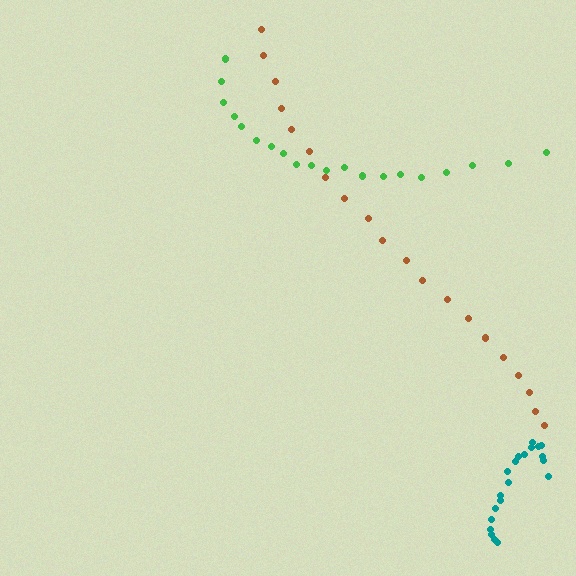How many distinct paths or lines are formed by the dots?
There are 3 distinct paths.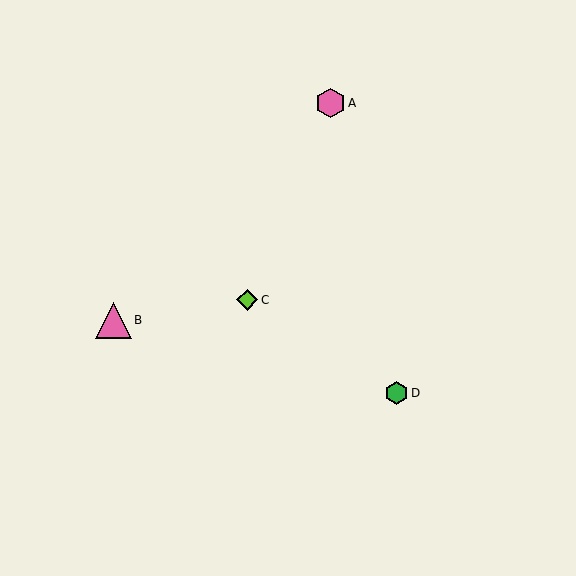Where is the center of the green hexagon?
The center of the green hexagon is at (397, 393).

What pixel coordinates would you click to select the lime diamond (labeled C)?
Click at (247, 300) to select the lime diamond C.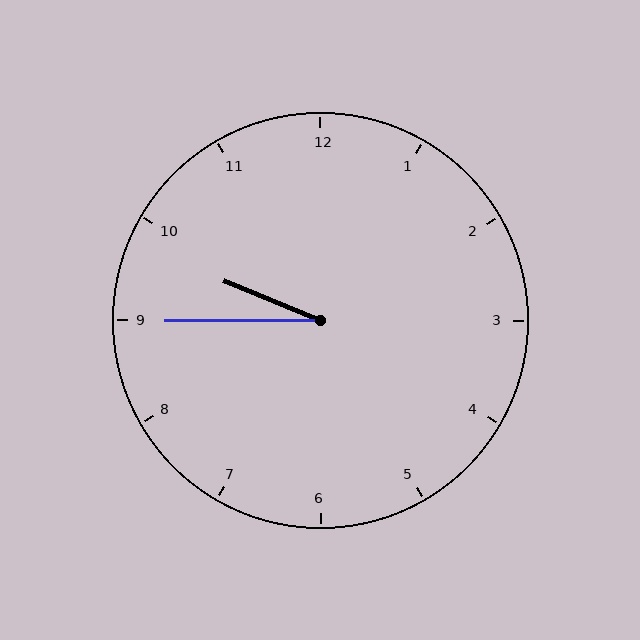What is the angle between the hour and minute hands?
Approximately 22 degrees.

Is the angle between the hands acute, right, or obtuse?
It is acute.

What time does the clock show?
9:45.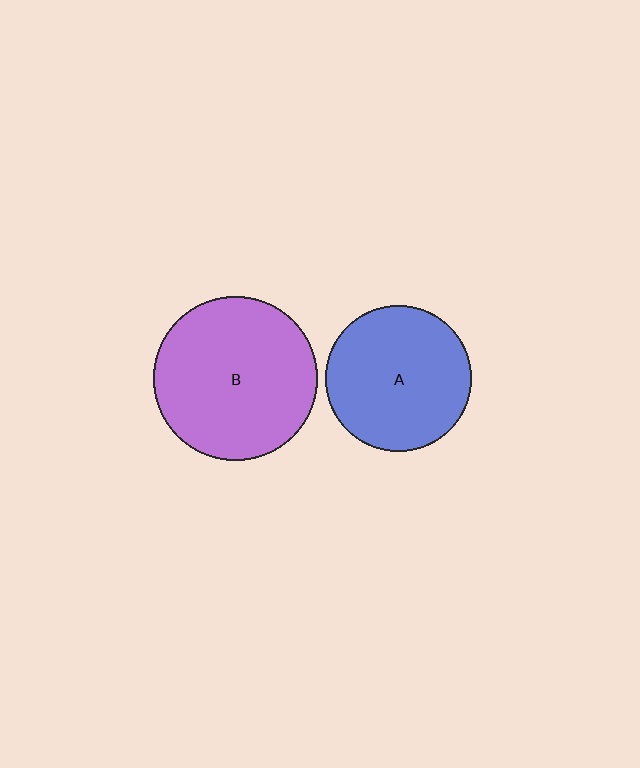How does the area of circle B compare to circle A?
Approximately 1.3 times.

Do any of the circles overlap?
No, none of the circles overlap.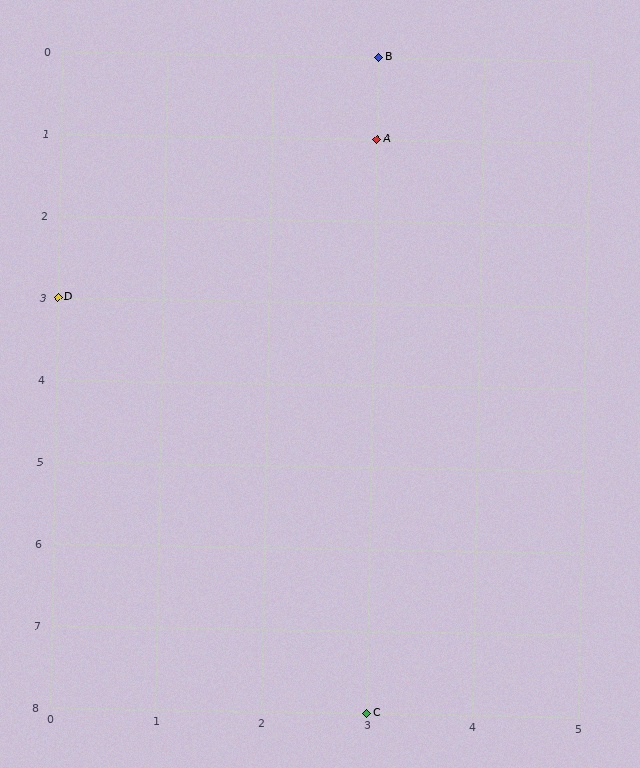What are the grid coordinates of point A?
Point A is at grid coordinates (3, 1).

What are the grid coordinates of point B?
Point B is at grid coordinates (3, 0).